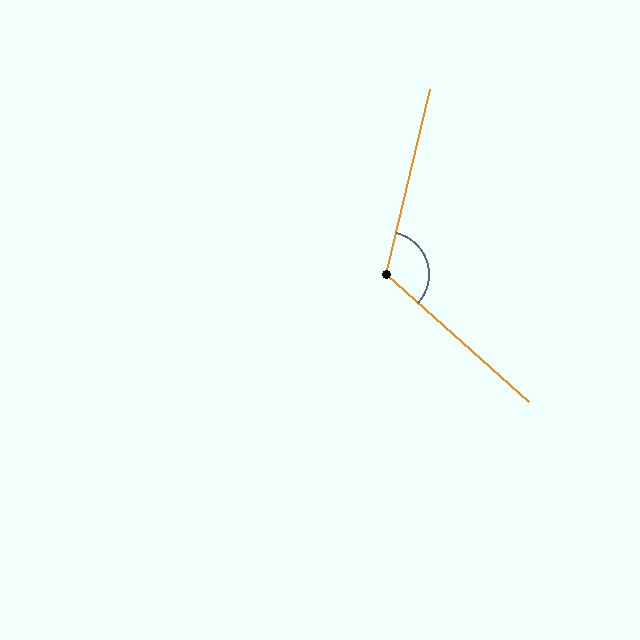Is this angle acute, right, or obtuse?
It is obtuse.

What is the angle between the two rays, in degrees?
Approximately 119 degrees.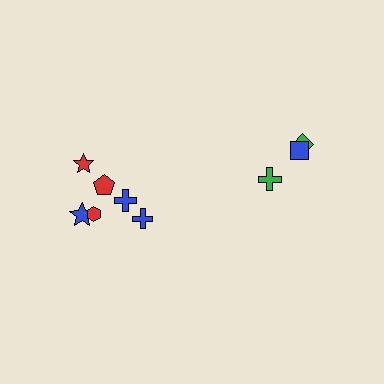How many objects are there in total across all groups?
There are 9 objects.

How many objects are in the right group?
There are 3 objects.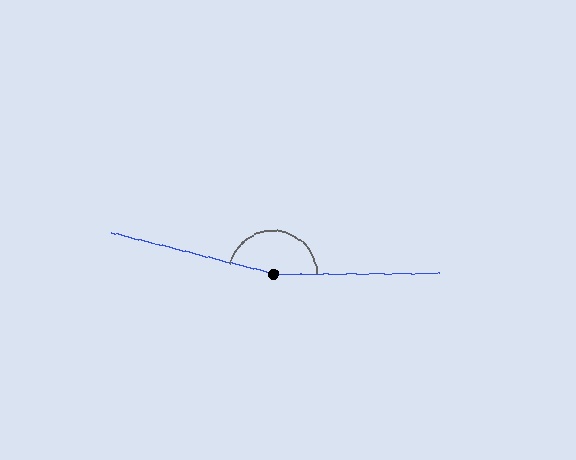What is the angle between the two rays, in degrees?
Approximately 165 degrees.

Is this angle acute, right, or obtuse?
It is obtuse.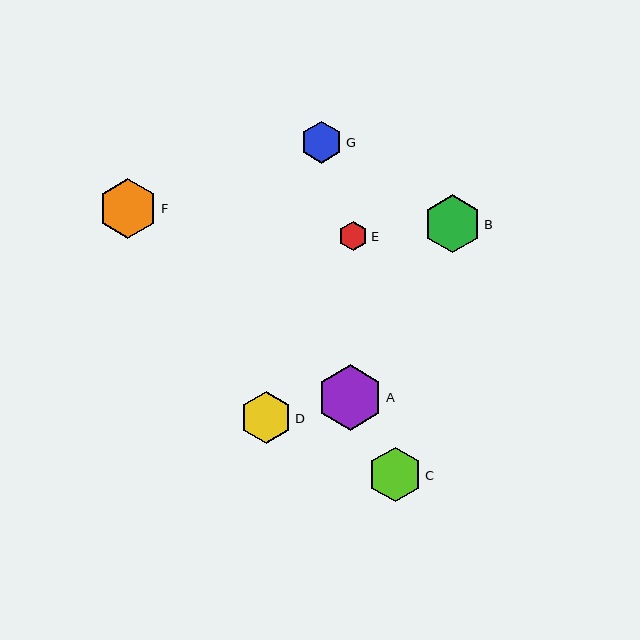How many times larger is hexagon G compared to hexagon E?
Hexagon G is approximately 1.5 times the size of hexagon E.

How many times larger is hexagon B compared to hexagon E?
Hexagon B is approximately 2.0 times the size of hexagon E.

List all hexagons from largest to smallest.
From largest to smallest: A, F, B, C, D, G, E.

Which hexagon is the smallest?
Hexagon E is the smallest with a size of approximately 29 pixels.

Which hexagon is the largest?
Hexagon A is the largest with a size of approximately 66 pixels.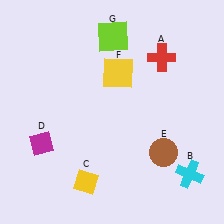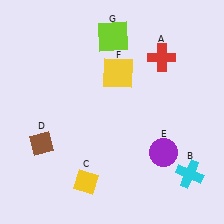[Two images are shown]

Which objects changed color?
D changed from magenta to brown. E changed from brown to purple.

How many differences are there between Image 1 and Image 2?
There are 2 differences between the two images.